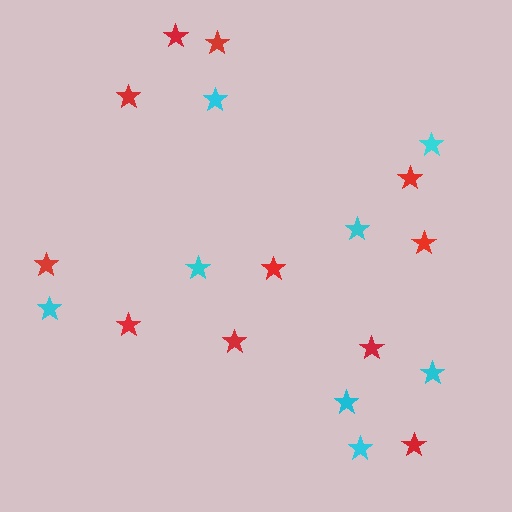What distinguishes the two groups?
There are 2 groups: one group of cyan stars (8) and one group of red stars (11).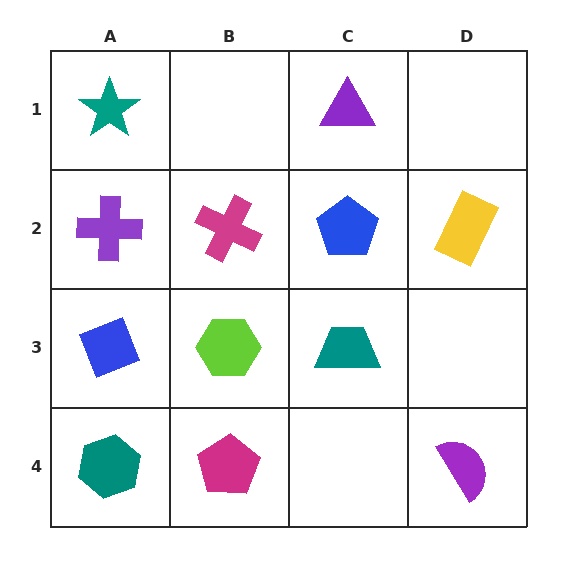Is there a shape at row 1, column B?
No, that cell is empty.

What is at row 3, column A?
A blue diamond.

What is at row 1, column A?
A teal star.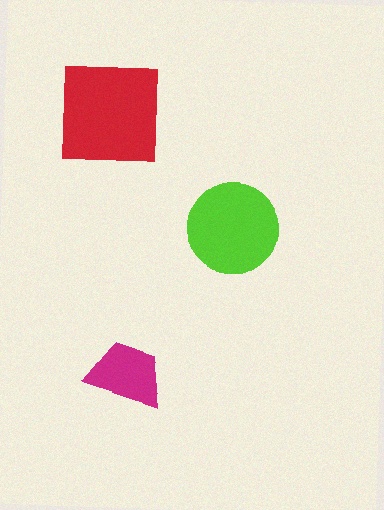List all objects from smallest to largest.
The magenta trapezoid, the lime circle, the red square.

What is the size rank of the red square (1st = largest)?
1st.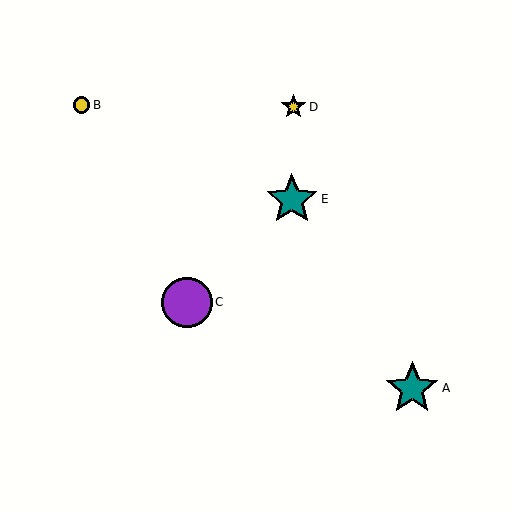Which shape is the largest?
The teal star (labeled A) is the largest.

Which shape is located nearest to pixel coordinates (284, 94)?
The yellow star (labeled D) at (294, 107) is nearest to that location.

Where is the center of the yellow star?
The center of the yellow star is at (294, 107).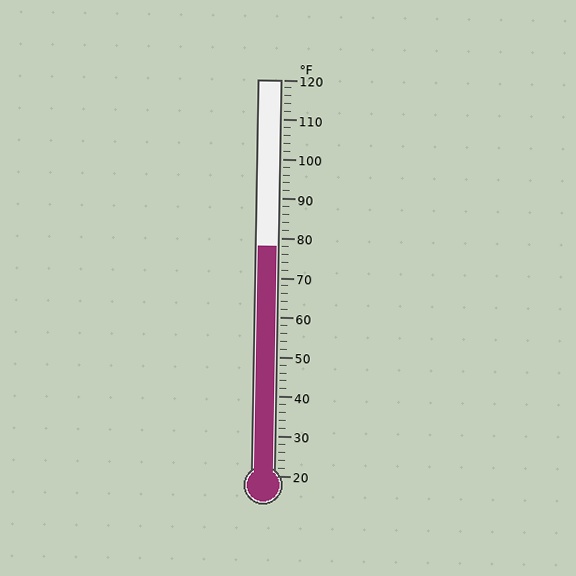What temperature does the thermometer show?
The thermometer shows approximately 78°F.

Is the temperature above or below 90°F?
The temperature is below 90°F.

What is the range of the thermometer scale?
The thermometer scale ranges from 20°F to 120°F.